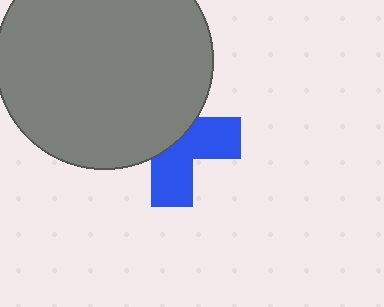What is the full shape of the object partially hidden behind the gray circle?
The partially hidden object is a blue cross.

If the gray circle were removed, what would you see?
You would see the complete blue cross.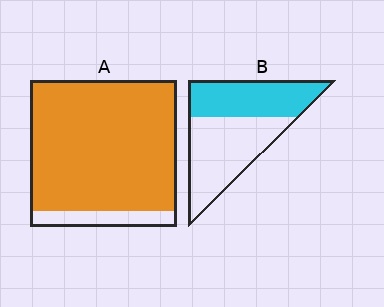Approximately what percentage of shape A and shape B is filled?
A is approximately 90% and B is approximately 45%.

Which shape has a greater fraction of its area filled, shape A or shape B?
Shape A.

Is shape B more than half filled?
No.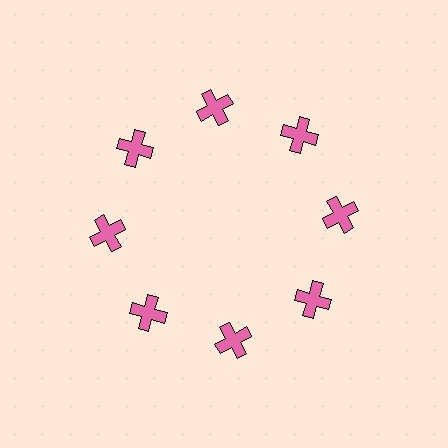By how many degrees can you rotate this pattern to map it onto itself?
The pattern maps onto itself every 45 degrees of rotation.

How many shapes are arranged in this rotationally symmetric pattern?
There are 8 shapes, arranged in 8 groups of 1.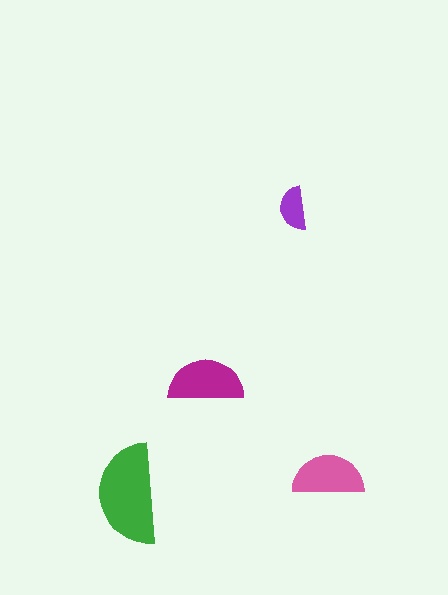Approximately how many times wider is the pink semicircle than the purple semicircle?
About 1.5 times wider.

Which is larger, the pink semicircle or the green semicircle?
The green one.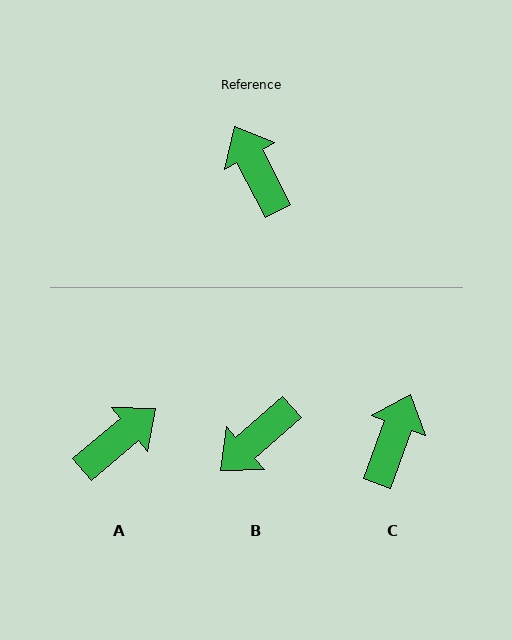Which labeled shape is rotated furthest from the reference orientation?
B, about 104 degrees away.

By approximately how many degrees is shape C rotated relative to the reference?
Approximately 48 degrees clockwise.